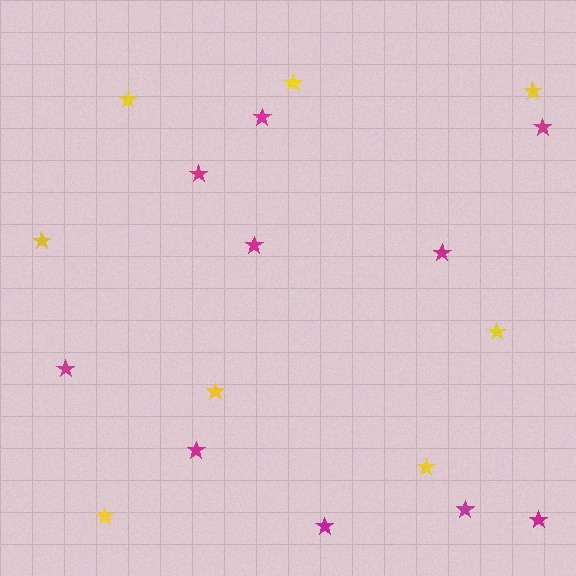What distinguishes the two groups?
There are 2 groups: one group of magenta stars (10) and one group of yellow stars (8).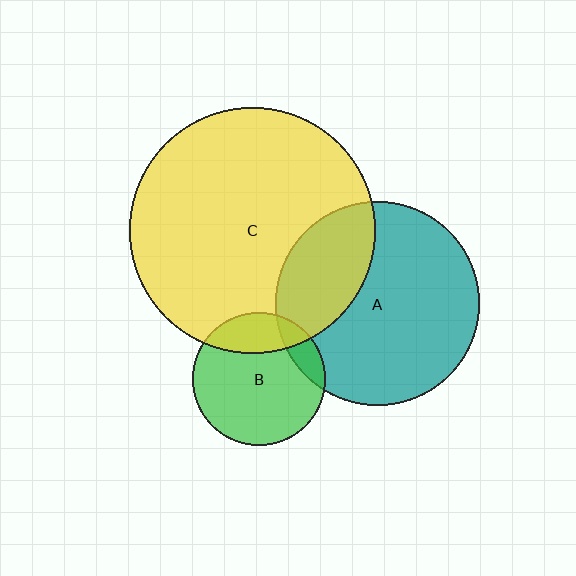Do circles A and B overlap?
Yes.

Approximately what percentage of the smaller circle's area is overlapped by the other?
Approximately 10%.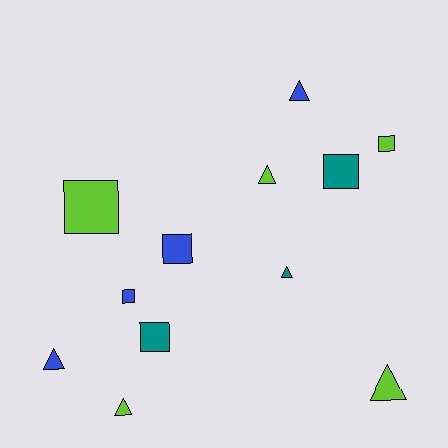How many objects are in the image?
There are 12 objects.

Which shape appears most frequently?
Triangle, with 6 objects.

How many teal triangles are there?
There is 1 teal triangle.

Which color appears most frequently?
Lime, with 5 objects.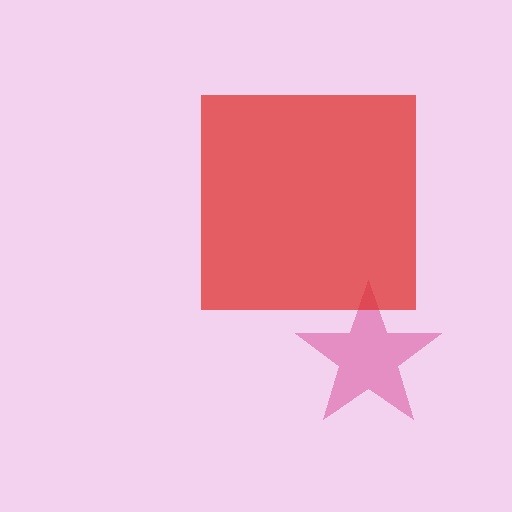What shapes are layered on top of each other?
The layered shapes are: a magenta star, a red square.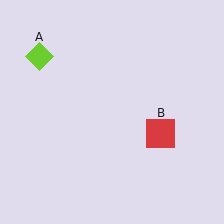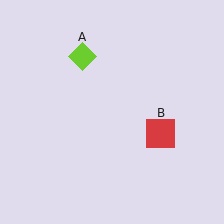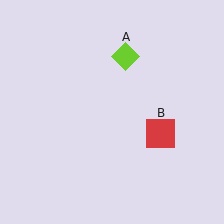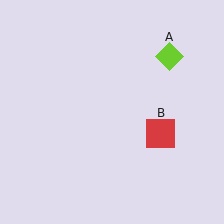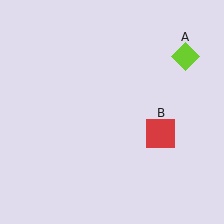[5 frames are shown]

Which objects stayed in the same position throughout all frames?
Red square (object B) remained stationary.